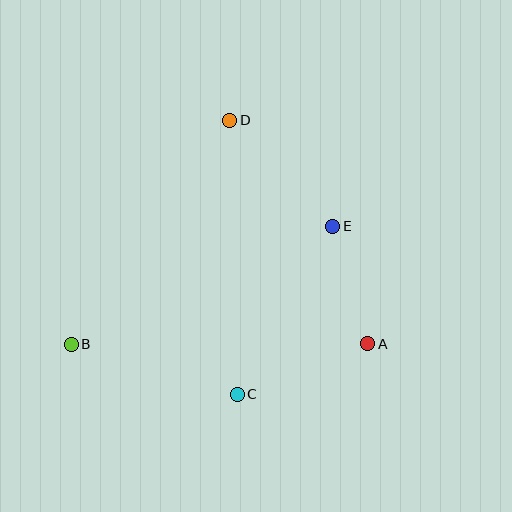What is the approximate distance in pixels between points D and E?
The distance between D and E is approximately 148 pixels.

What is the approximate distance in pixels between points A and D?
The distance between A and D is approximately 263 pixels.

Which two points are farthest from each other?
Points A and B are farthest from each other.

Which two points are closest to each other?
Points A and E are closest to each other.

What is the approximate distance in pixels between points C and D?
The distance between C and D is approximately 274 pixels.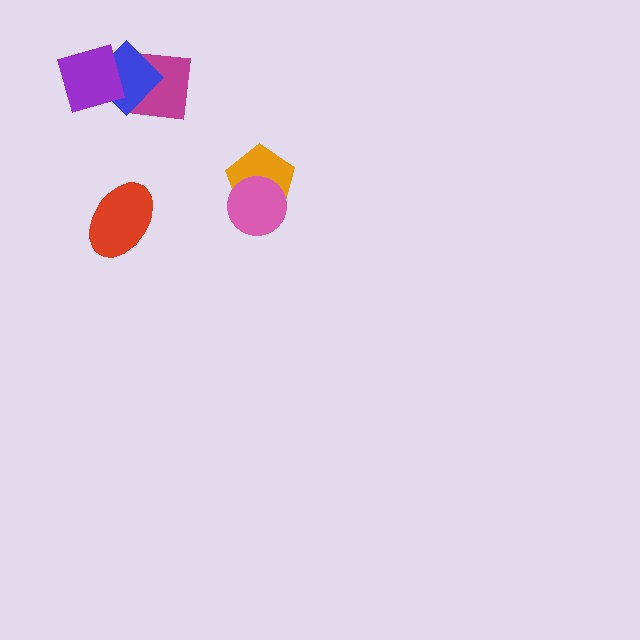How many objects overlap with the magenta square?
2 objects overlap with the magenta square.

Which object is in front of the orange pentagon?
The pink circle is in front of the orange pentagon.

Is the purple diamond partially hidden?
No, no other shape covers it.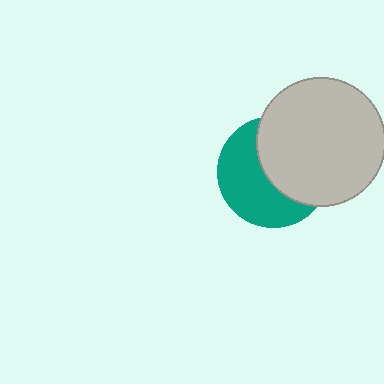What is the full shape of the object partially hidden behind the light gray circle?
The partially hidden object is a teal circle.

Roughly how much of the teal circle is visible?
About half of it is visible (roughly 50%).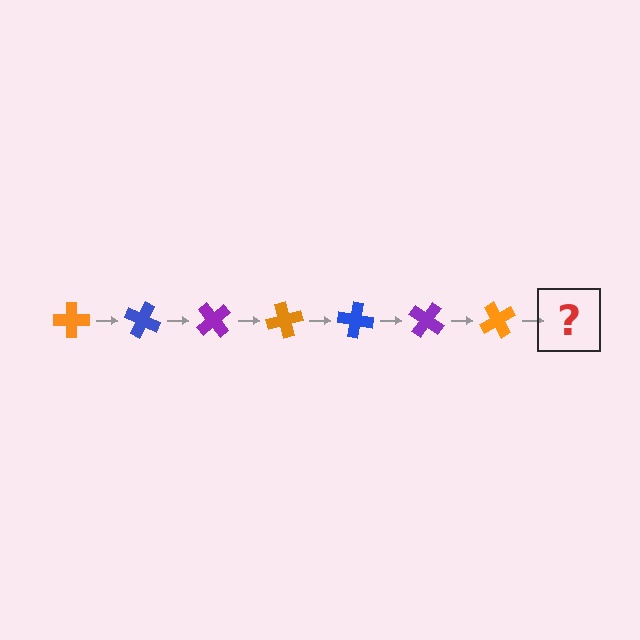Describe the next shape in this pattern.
It should be a blue cross, rotated 175 degrees from the start.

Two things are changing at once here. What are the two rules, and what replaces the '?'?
The two rules are that it rotates 25 degrees each step and the color cycles through orange, blue, and purple. The '?' should be a blue cross, rotated 175 degrees from the start.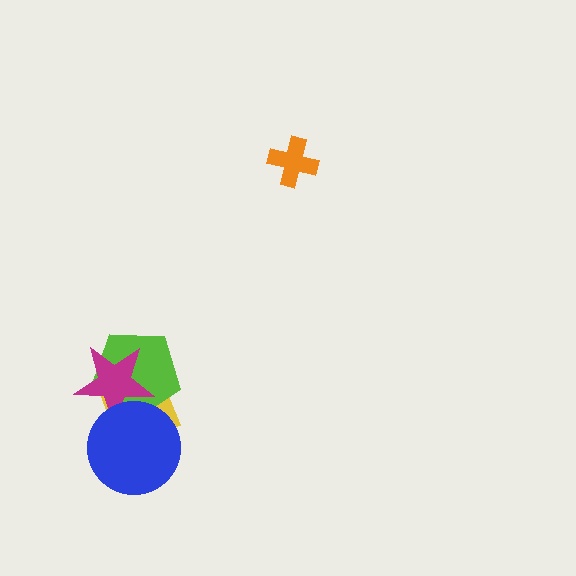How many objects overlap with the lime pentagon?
3 objects overlap with the lime pentagon.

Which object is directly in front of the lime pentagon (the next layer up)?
The magenta star is directly in front of the lime pentagon.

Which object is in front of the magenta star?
The blue circle is in front of the magenta star.